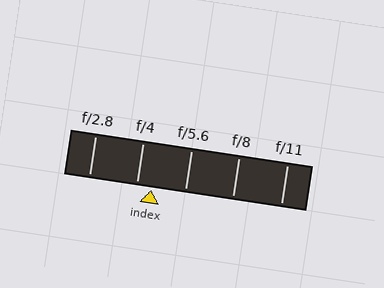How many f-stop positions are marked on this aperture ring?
There are 5 f-stop positions marked.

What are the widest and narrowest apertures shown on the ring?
The widest aperture shown is f/2.8 and the narrowest is f/11.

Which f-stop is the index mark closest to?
The index mark is closest to f/4.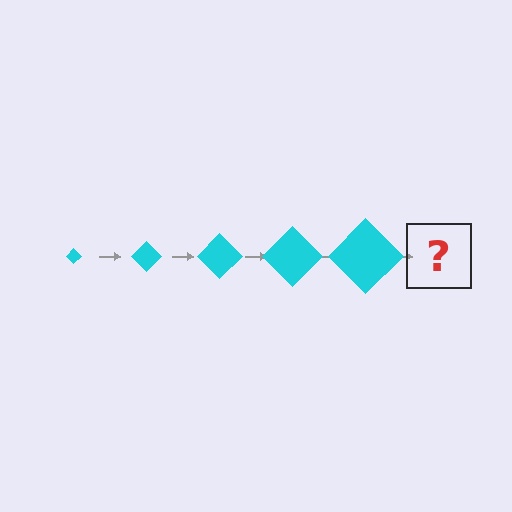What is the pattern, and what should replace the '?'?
The pattern is that the diamond gets progressively larger each step. The '?' should be a cyan diamond, larger than the previous one.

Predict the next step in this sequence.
The next step is a cyan diamond, larger than the previous one.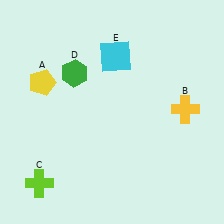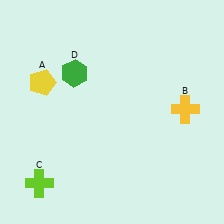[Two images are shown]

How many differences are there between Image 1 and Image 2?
There is 1 difference between the two images.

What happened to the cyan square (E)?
The cyan square (E) was removed in Image 2. It was in the top-right area of Image 1.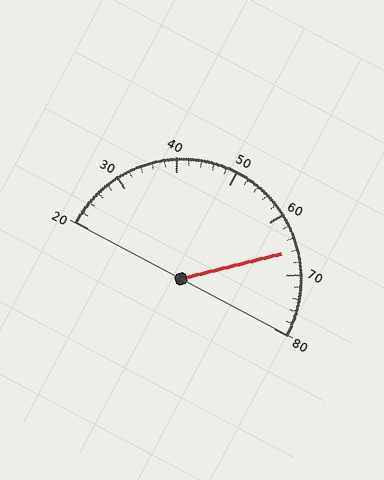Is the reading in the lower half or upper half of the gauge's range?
The reading is in the upper half of the range (20 to 80).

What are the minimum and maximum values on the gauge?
The gauge ranges from 20 to 80.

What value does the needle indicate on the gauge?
The needle indicates approximately 66.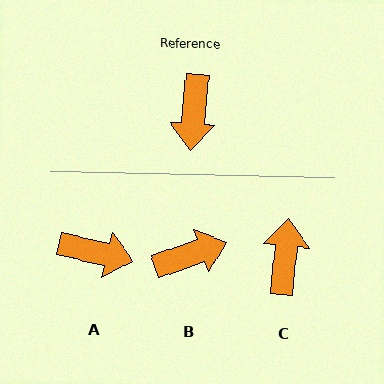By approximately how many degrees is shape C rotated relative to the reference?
Approximately 180 degrees counter-clockwise.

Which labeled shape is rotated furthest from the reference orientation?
C, about 180 degrees away.